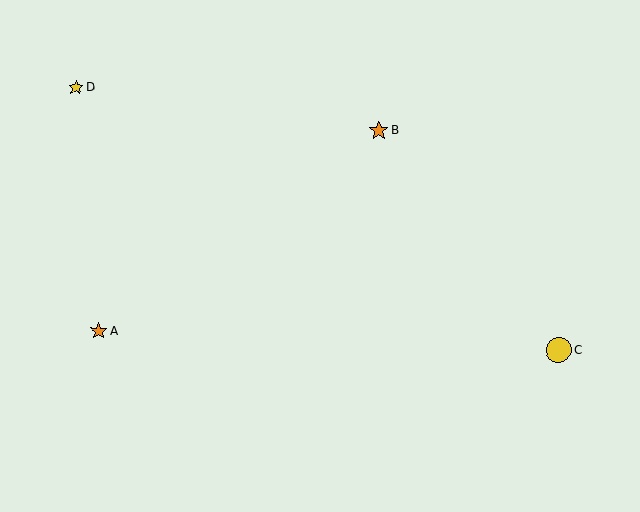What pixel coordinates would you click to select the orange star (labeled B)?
Click at (379, 130) to select the orange star B.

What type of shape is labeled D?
Shape D is a yellow star.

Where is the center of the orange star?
The center of the orange star is at (379, 130).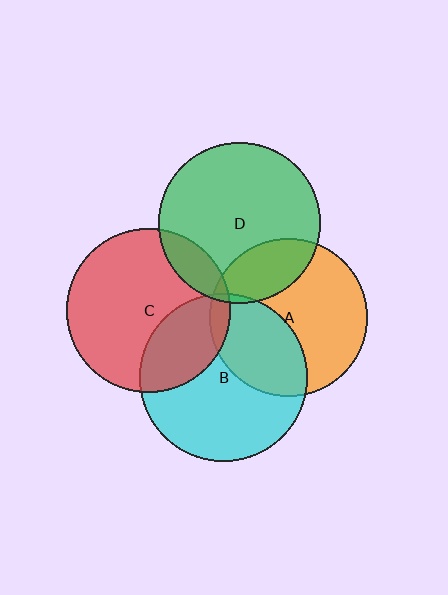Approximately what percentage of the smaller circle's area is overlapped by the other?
Approximately 20%.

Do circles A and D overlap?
Yes.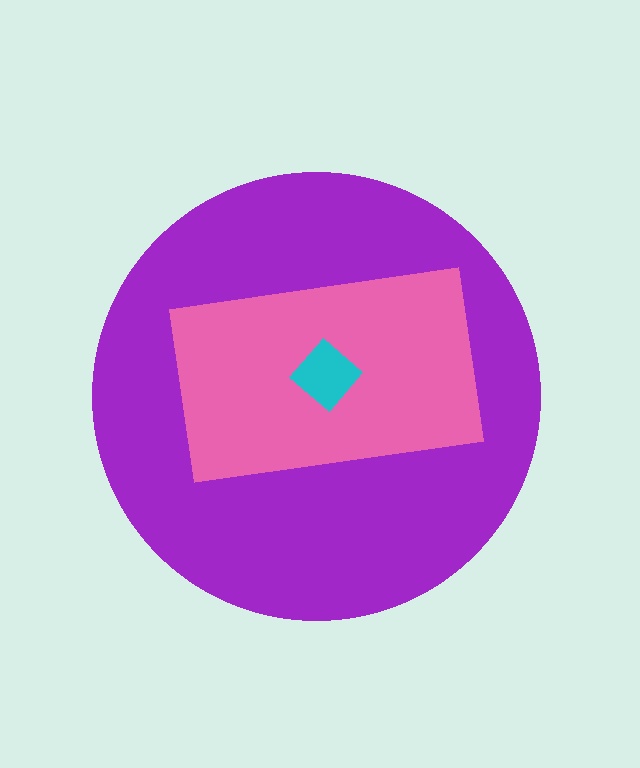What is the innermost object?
The cyan diamond.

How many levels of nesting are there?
3.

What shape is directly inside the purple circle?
The pink rectangle.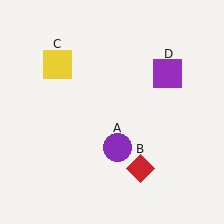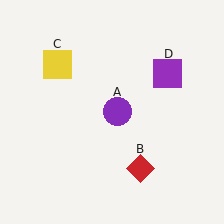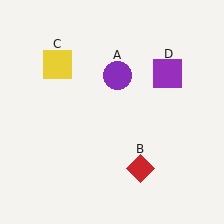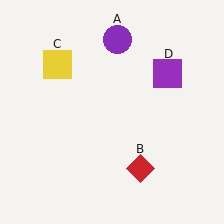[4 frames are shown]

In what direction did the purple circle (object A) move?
The purple circle (object A) moved up.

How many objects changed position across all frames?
1 object changed position: purple circle (object A).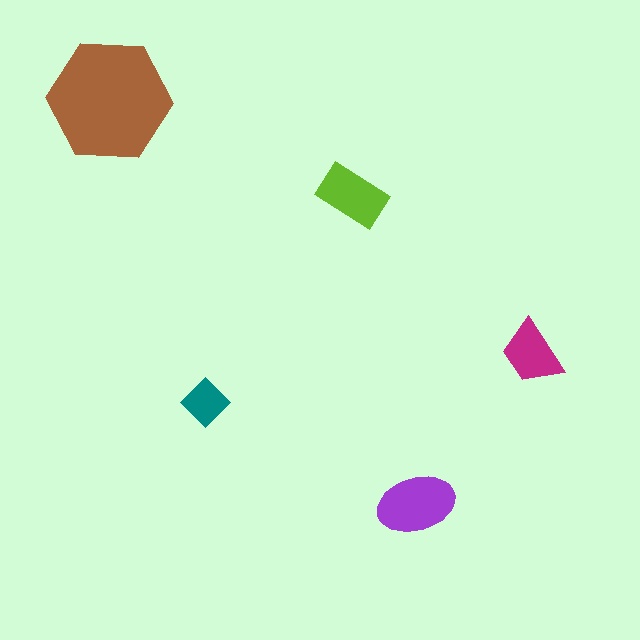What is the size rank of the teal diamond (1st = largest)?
5th.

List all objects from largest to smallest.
The brown hexagon, the purple ellipse, the lime rectangle, the magenta trapezoid, the teal diamond.